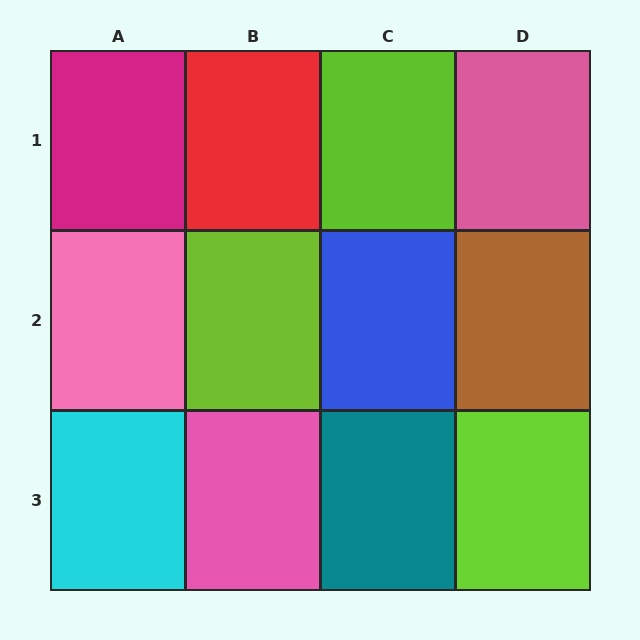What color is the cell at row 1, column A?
Magenta.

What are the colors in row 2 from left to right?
Pink, lime, blue, brown.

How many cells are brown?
1 cell is brown.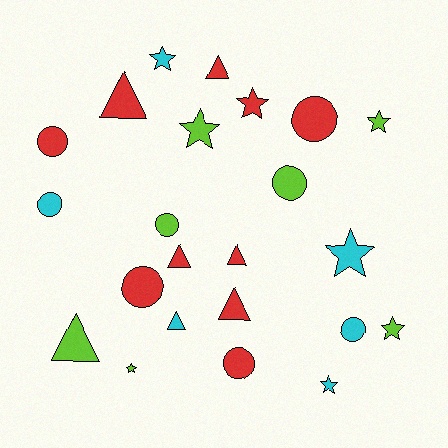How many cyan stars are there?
There are 3 cyan stars.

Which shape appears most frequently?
Circle, with 8 objects.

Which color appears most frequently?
Red, with 10 objects.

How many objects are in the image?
There are 23 objects.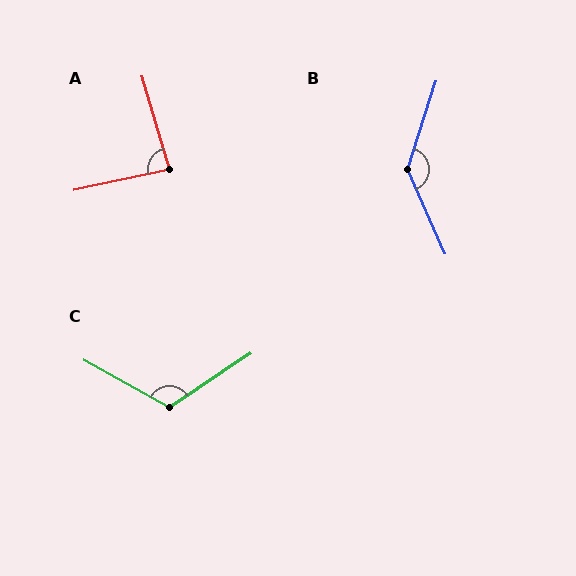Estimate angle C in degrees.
Approximately 117 degrees.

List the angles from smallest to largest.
A (85°), C (117°), B (138°).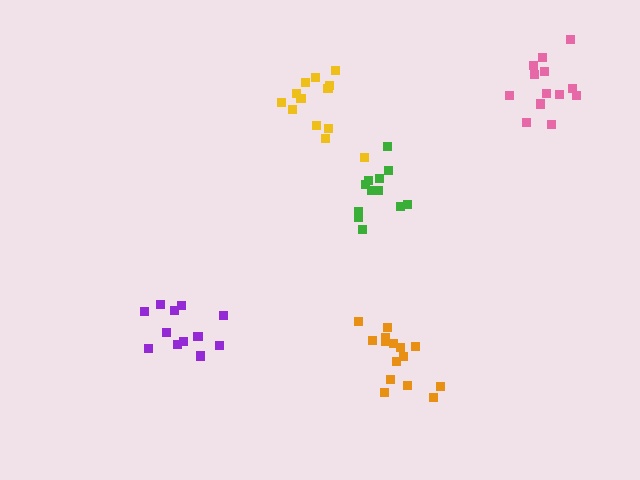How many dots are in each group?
Group 1: 13 dots, Group 2: 12 dots, Group 3: 15 dots, Group 4: 12 dots, Group 5: 13 dots (65 total).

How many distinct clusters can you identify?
There are 5 distinct clusters.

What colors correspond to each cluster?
The clusters are colored: yellow, green, orange, purple, pink.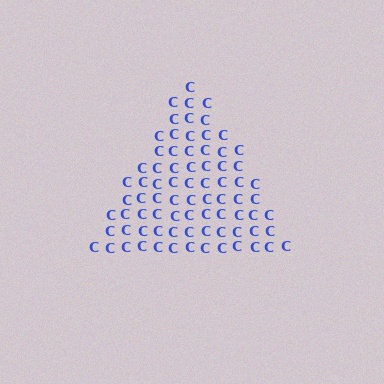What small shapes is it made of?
It is made of small letter C's.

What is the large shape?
The large shape is a triangle.